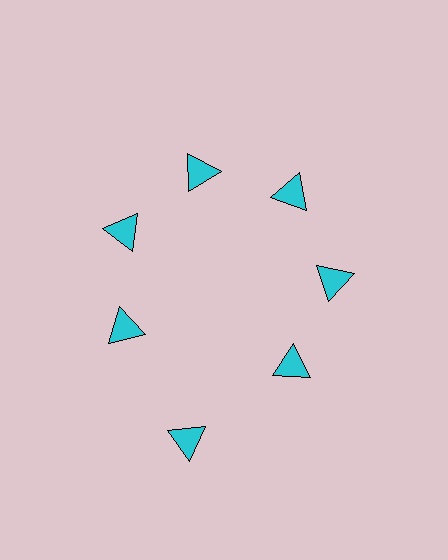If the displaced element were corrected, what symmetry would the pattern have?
It would have 7-fold rotational symmetry — the pattern would map onto itself every 51 degrees.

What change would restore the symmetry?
The symmetry would be restored by moving it inward, back onto the ring so that all 7 triangles sit at equal angles and equal distance from the center.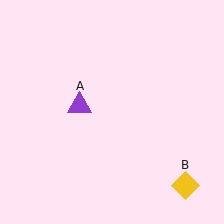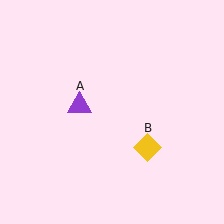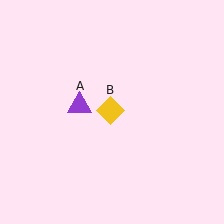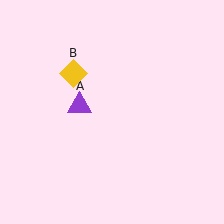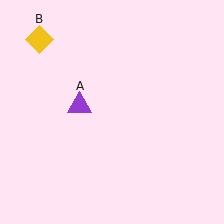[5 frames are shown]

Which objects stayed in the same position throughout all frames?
Purple triangle (object A) remained stationary.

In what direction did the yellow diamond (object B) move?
The yellow diamond (object B) moved up and to the left.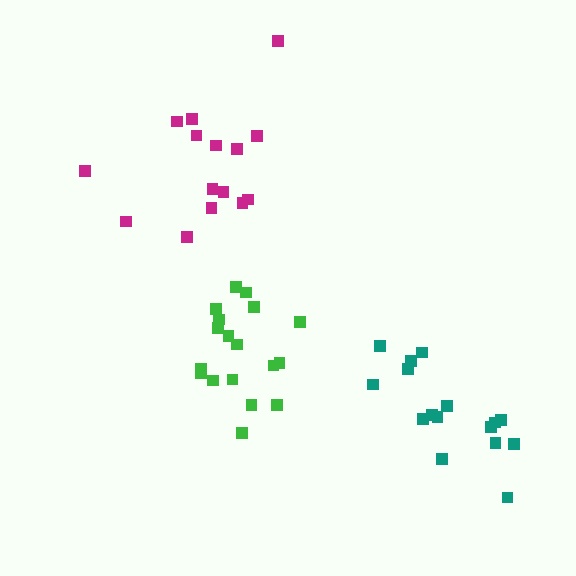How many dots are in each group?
Group 1: 18 dots, Group 2: 16 dots, Group 3: 15 dots (49 total).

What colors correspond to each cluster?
The clusters are colored: green, teal, magenta.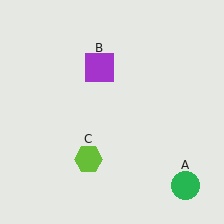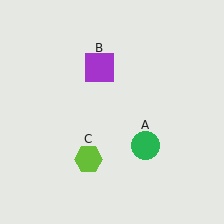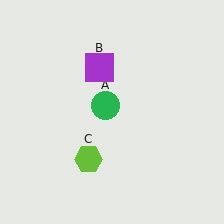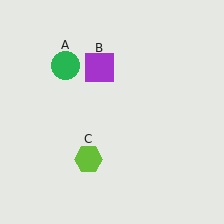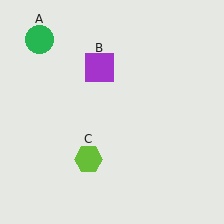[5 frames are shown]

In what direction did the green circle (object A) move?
The green circle (object A) moved up and to the left.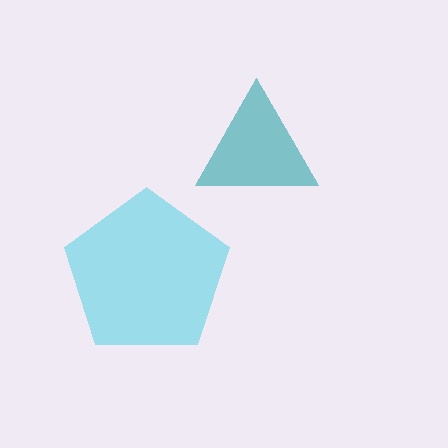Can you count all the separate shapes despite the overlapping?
Yes, there are 2 separate shapes.